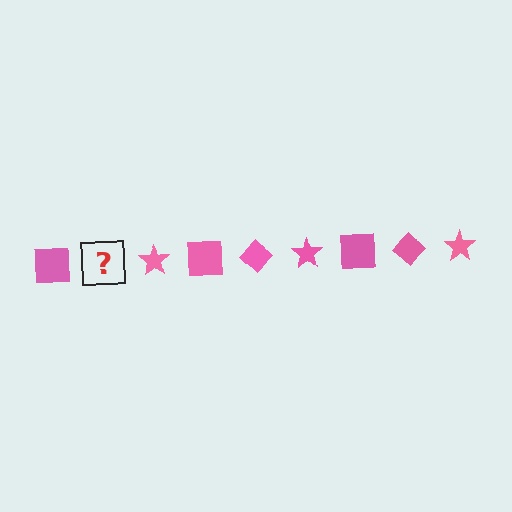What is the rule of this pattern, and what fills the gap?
The rule is that the pattern cycles through square, diamond, star shapes in pink. The gap should be filled with a pink diamond.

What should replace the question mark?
The question mark should be replaced with a pink diamond.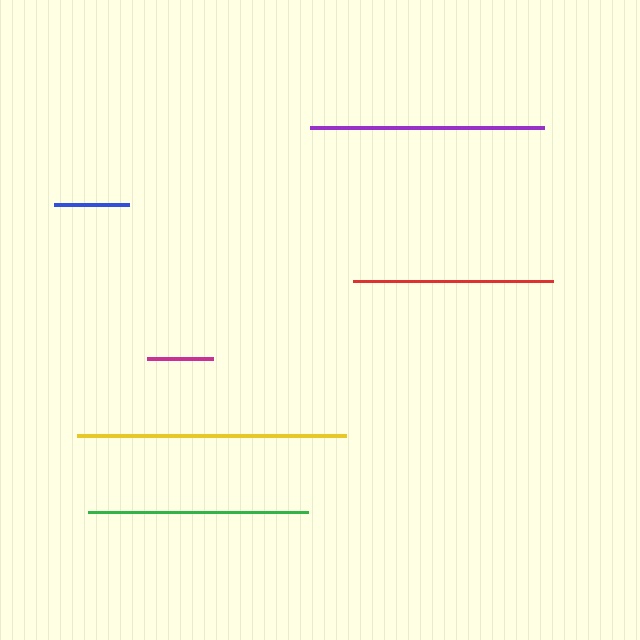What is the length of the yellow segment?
The yellow segment is approximately 269 pixels long.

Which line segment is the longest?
The yellow line is the longest at approximately 269 pixels.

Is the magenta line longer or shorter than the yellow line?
The yellow line is longer than the magenta line.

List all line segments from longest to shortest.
From longest to shortest: yellow, purple, green, red, blue, magenta.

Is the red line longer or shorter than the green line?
The green line is longer than the red line.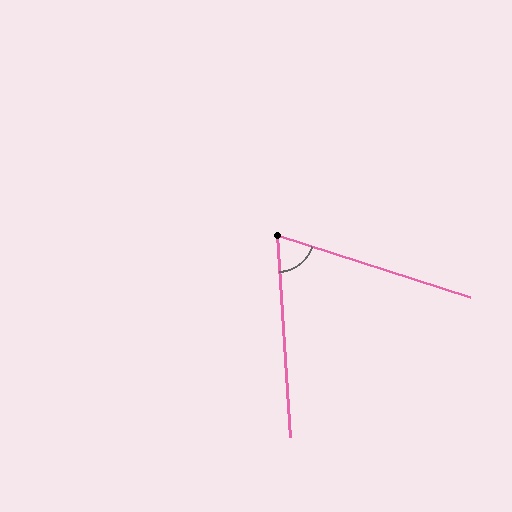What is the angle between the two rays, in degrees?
Approximately 68 degrees.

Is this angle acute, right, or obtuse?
It is acute.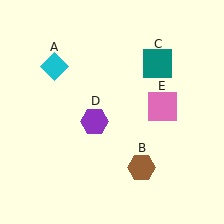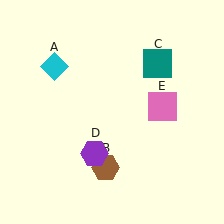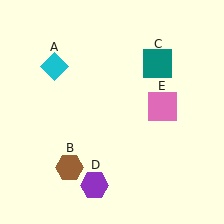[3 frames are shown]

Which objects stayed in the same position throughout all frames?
Cyan diamond (object A) and teal square (object C) and pink square (object E) remained stationary.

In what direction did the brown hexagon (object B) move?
The brown hexagon (object B) moved left.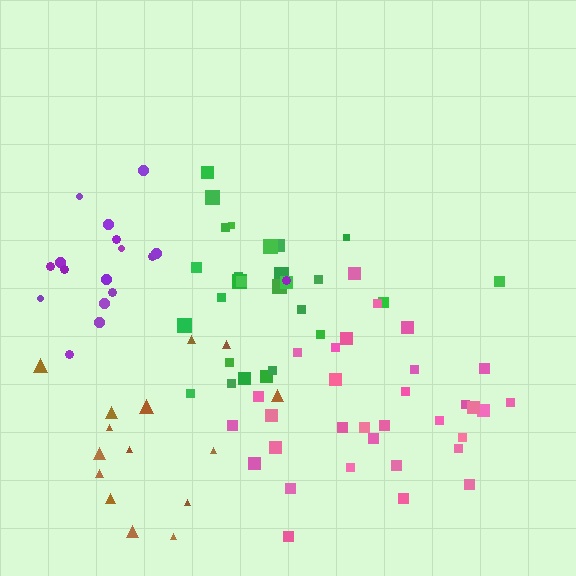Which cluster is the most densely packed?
Pink.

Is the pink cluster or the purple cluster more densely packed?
Pink.